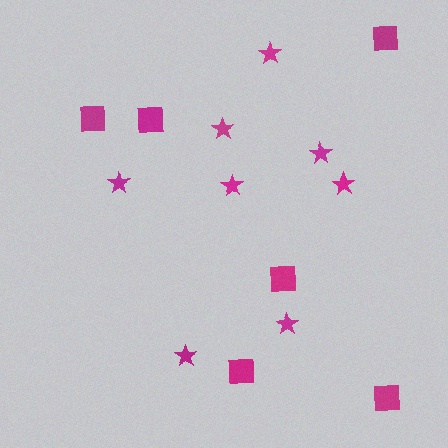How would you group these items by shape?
There are 2 groups: one group of stars (8) and one group of squares (6).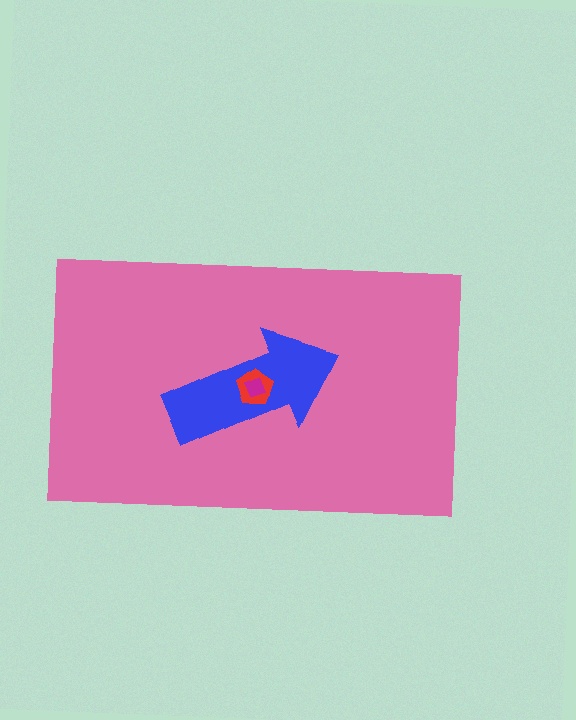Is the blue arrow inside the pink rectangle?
Yes.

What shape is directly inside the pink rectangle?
The blue arrow.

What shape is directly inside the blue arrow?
The red pentagon.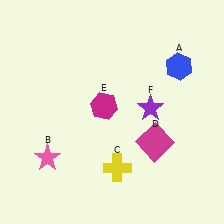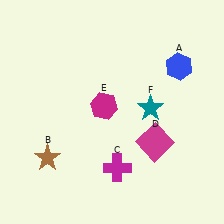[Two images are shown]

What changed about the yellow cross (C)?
In Image 1, C is yellow. In Image 2, it changed to magenta.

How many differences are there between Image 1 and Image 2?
There are 3 differences between the two images.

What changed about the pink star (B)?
In Image 1, B is pink. In Image 2, it changed to brown.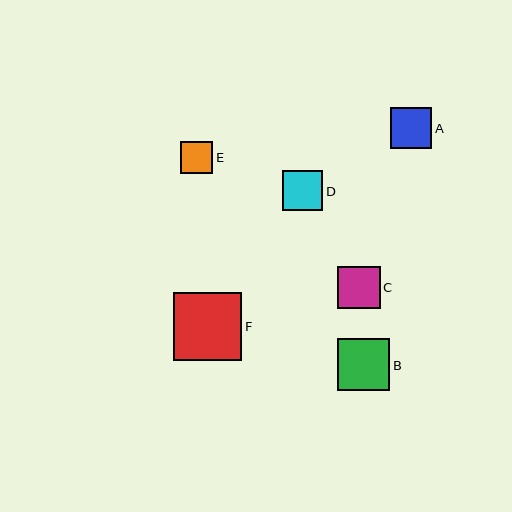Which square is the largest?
Square F is the largest with a size of approximately 68 pixels.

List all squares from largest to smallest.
From largest to smallest: F, B, C, A, D, E.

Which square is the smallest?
Square E is the smallest with a size of approximately 32 pixels.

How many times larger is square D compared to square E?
Square D is approximately 1.2 times the size of square E.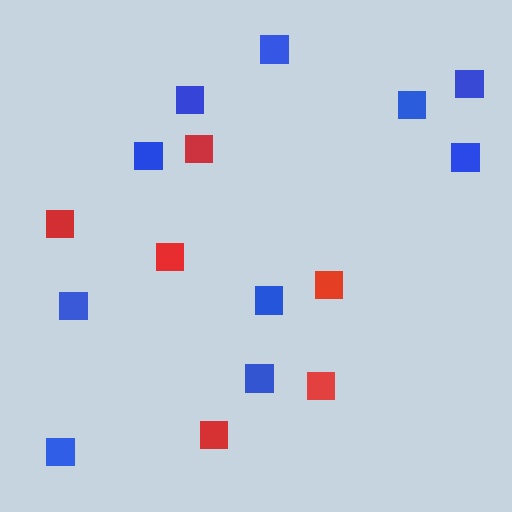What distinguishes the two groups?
There are 2 groups: one group of blue squares (10) and one group of red squares (6).